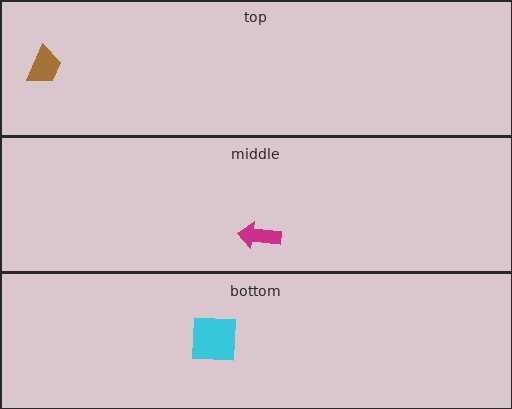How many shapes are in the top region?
1.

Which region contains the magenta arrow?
The middle region.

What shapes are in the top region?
The brown trapezoid.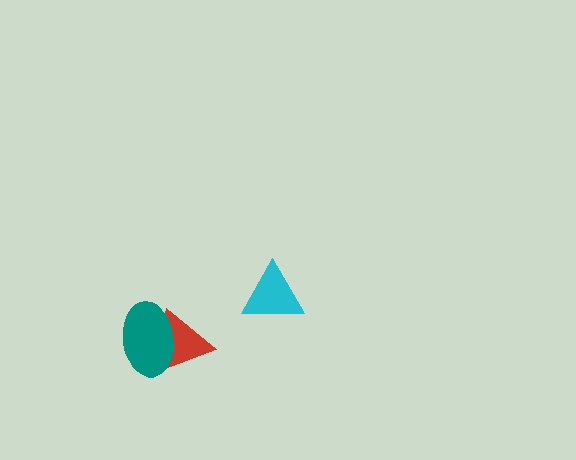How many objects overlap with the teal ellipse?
1 object overlaps with the teal ellipse.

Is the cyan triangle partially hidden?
No, no other shape covers it.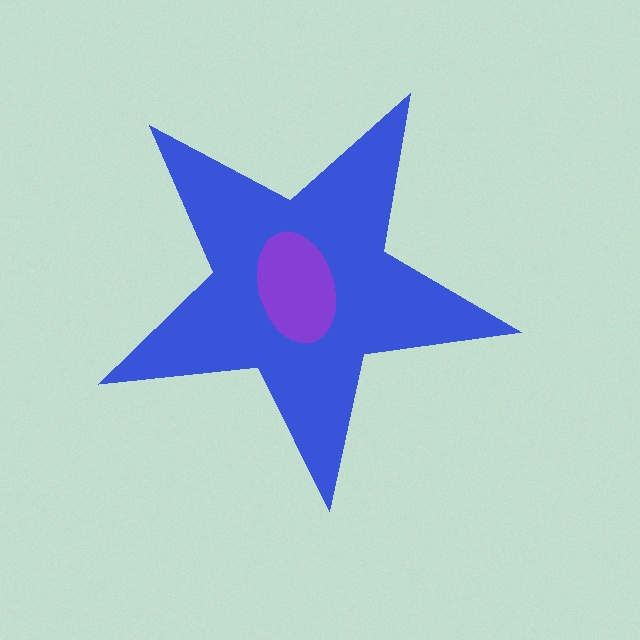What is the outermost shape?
The blue star.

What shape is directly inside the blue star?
The purple ellipse.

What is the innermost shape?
The purple ellipse.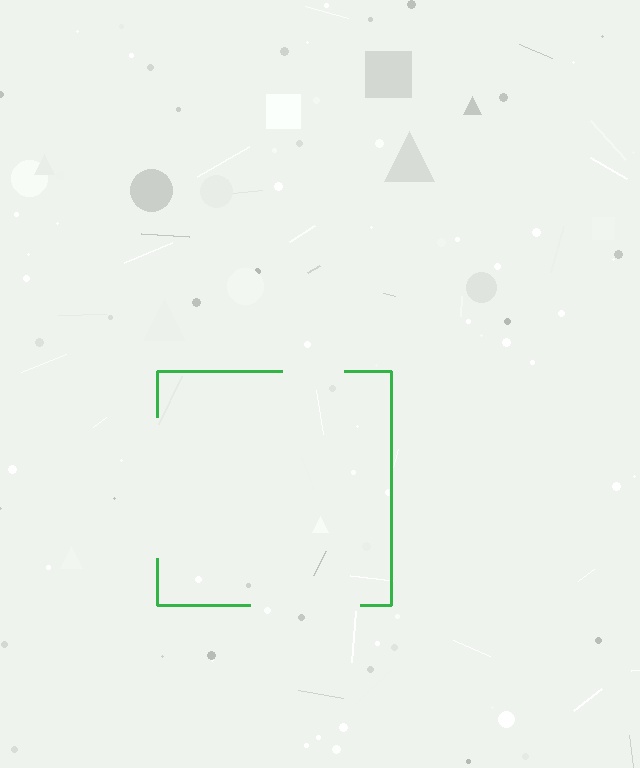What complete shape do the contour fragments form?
The contour fragments form a square.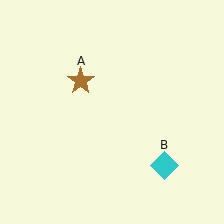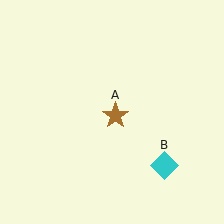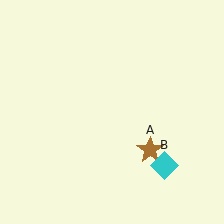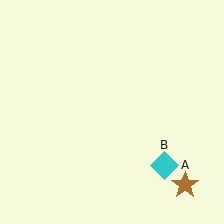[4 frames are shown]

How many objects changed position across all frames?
1 object changed position: brown star (object A).